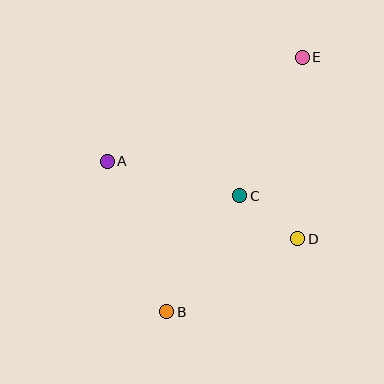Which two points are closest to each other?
Points C and D are closest to each other.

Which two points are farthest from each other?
Points B and E are farthest from each other.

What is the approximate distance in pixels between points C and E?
The distance between C and E is approximately 152 pixels.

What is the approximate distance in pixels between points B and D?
The distance between B and D is approximately 150 pixels.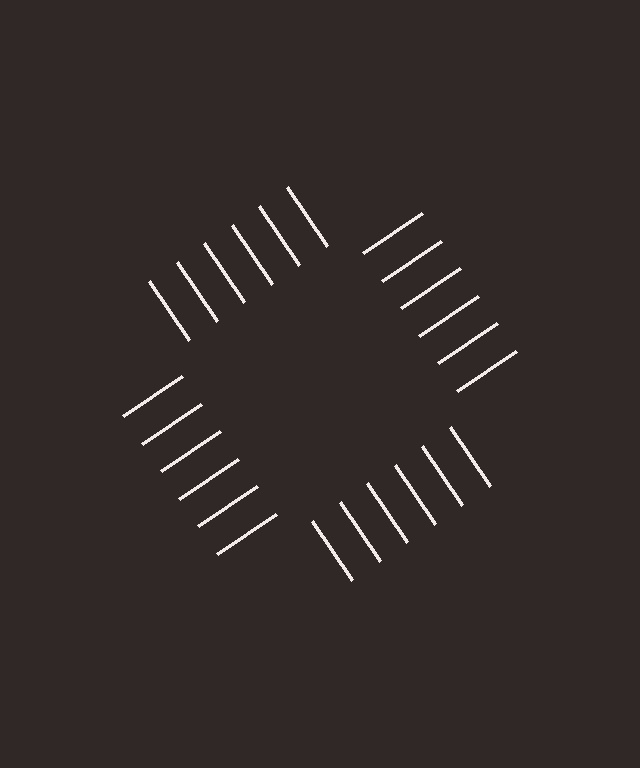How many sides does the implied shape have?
4 sides — the line-ends trace a square.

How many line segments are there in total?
24 — 6 along each of the 4 edges.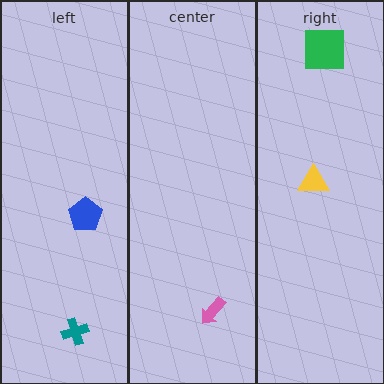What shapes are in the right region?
The yellow triangle, the green square.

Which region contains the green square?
The right region.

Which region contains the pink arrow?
The center region.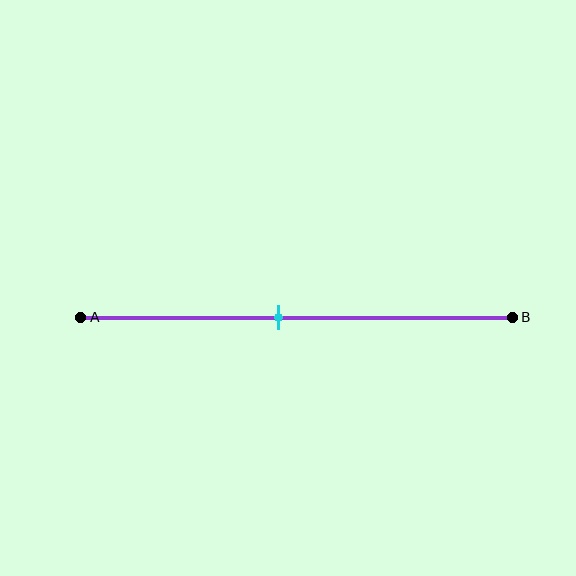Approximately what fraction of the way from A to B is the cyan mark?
The cyan mark is approximately 45% of the way from A to B.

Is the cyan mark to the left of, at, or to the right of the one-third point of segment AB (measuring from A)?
The cyan mark is to the right of the one-third point of segment AB.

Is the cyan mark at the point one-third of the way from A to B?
No, the mark is at about 45% from A, not at the 33% one-third point.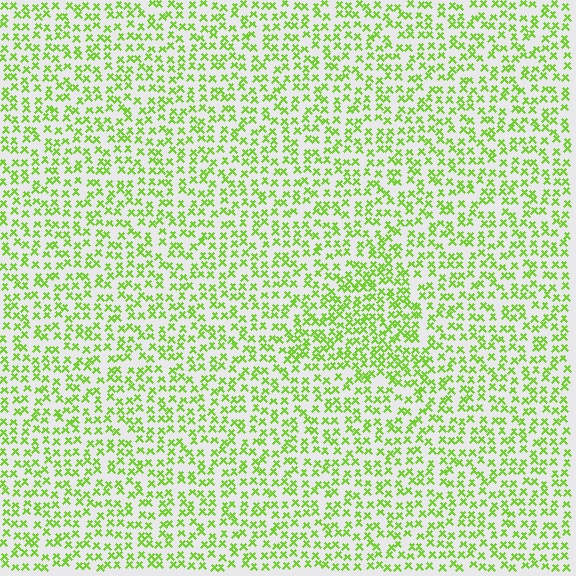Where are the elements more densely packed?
The elements are more densely packed inside the triangle boundary.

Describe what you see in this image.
The image contains small lime elements arranged at two different densities. A triangle-shaped region is visible where the elements are more densely packed than the surrounding area.